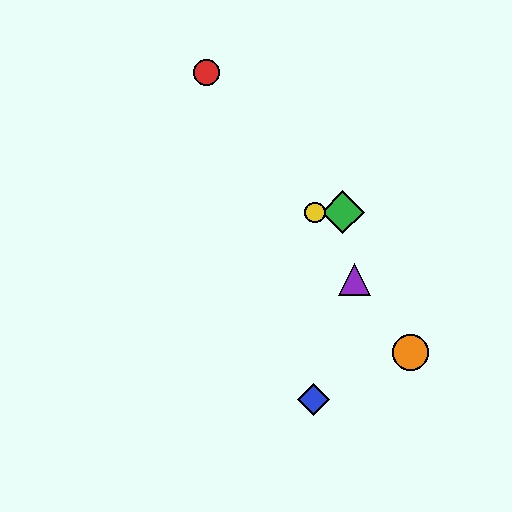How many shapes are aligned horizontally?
2 shapes (the green diamond, the yellow circle) are aligned horizontally.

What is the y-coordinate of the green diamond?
The green diamond is at y≈212.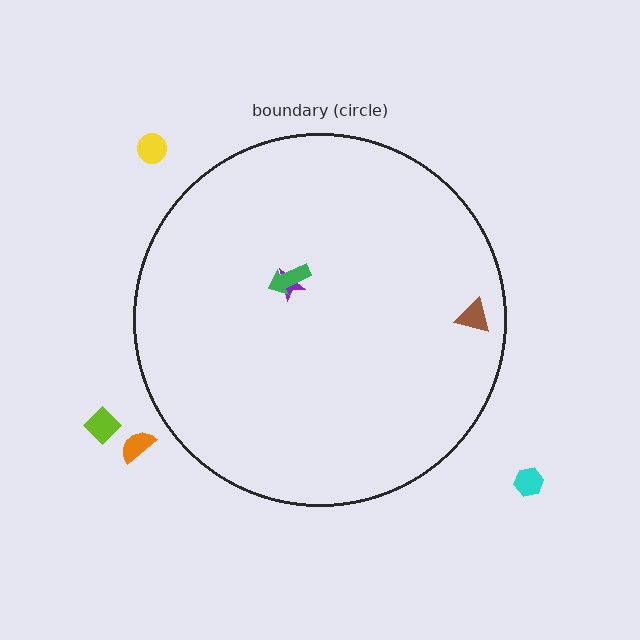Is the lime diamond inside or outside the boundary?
Outside.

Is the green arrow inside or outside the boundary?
Inside.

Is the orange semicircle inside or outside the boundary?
Outside.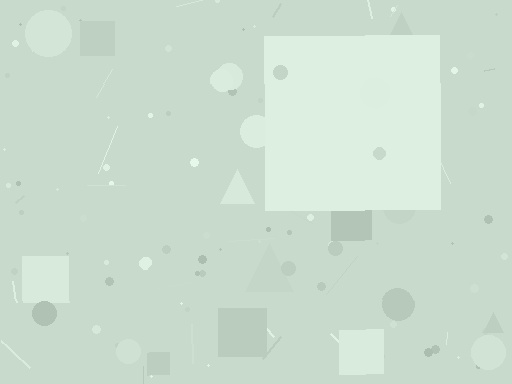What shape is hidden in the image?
A square is hidden in the image.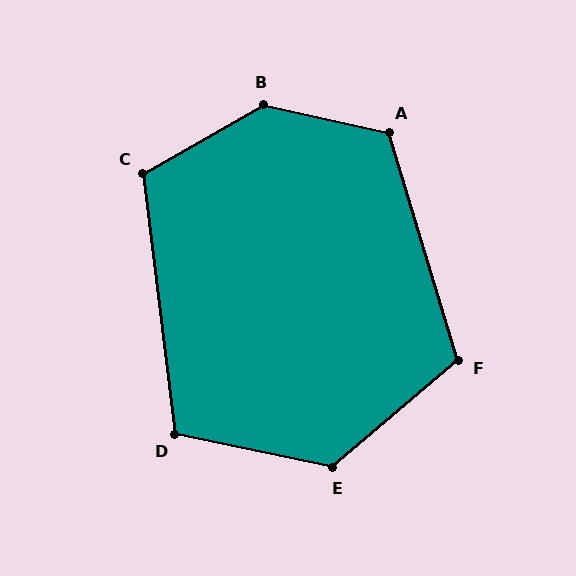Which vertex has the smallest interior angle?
D, at approximately 109 degrees.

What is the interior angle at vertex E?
Approximately 128 degrees (obtuse).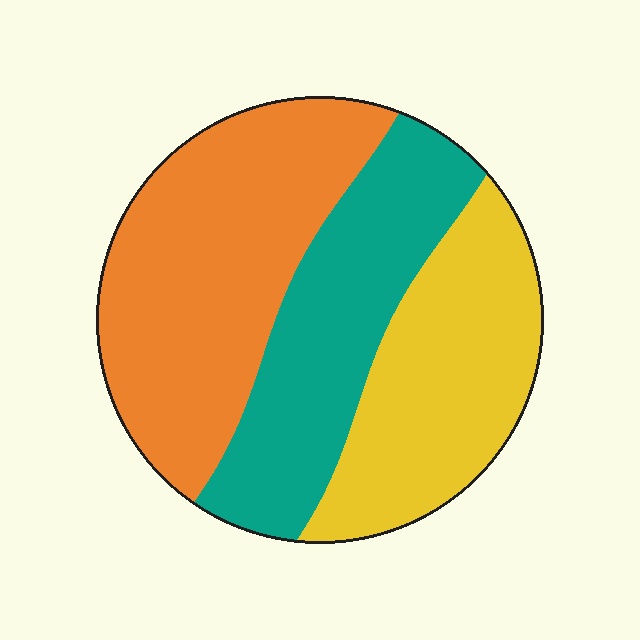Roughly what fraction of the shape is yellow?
Yellow takes up about one third (1/3) of the shape.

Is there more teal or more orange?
Orange.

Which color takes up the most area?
Orange, at roughly 40%.